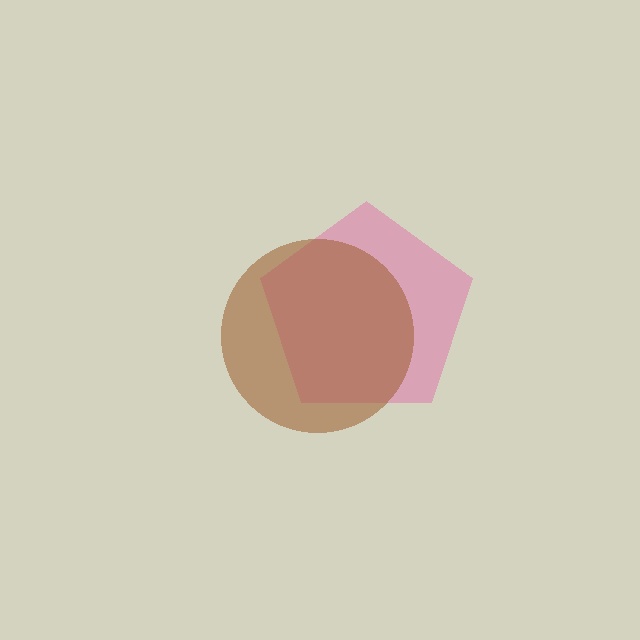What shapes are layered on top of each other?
The layered shapes are: a pink pentagon, a brown circle.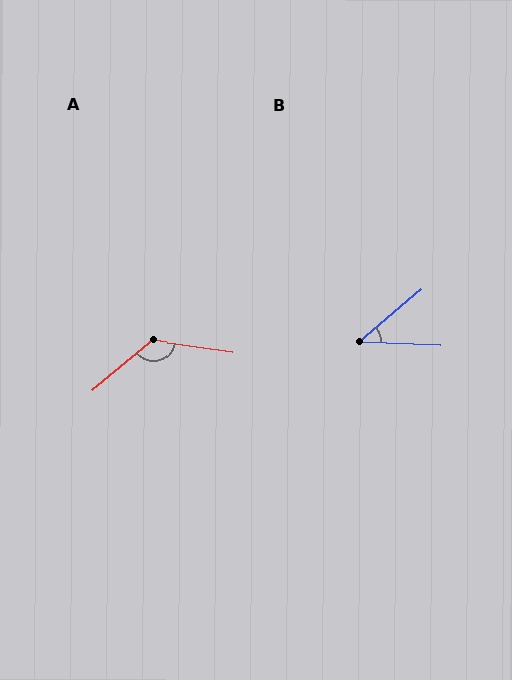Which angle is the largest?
A, at approximately 132 degrees.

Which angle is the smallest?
B, at approximately 42 degrees.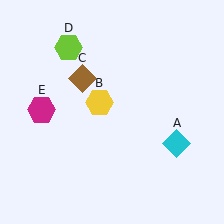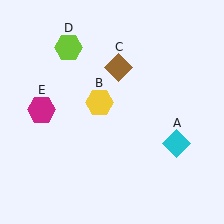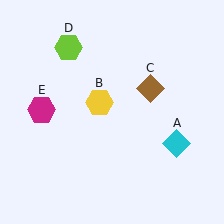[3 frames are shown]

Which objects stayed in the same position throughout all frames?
Cyan diamond (object A) and yellow hexagon (object B) and lime hexagon (object D) and magenta hexagon (object E) remained stationary.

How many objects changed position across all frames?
1 object changed position: brown diamond (object C).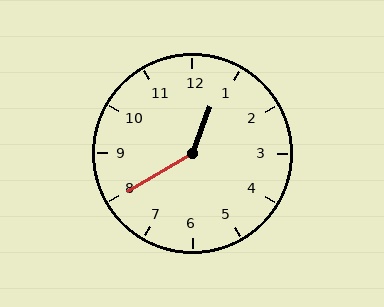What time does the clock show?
12:40.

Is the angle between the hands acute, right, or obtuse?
It is obtuse.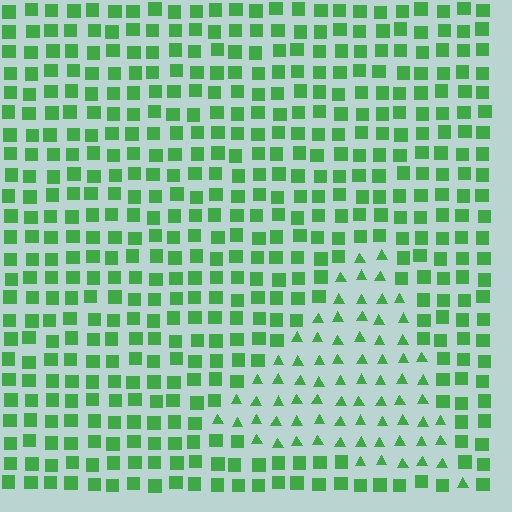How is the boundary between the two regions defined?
The boundary is defined by a change in element shape: triangles inside vs. squares outside. All elements share the same color and spacing.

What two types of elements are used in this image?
The image uses triangles inside the triangle region and squares outside it.